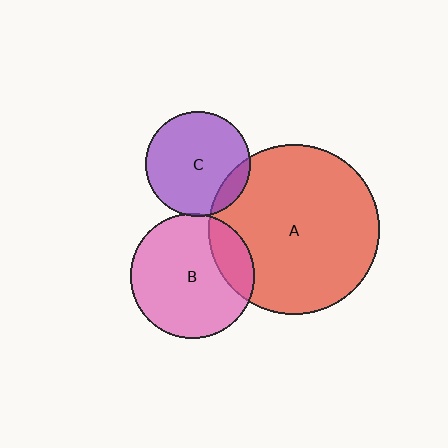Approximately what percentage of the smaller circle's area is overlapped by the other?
Approximately 5%.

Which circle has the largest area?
Circle A (red).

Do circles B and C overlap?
Yes.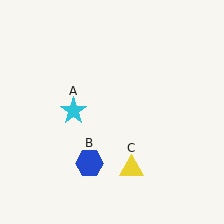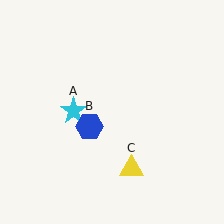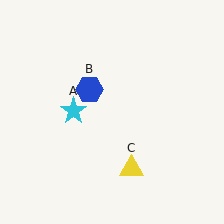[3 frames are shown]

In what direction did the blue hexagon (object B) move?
The blue hexagon (object B) moved up.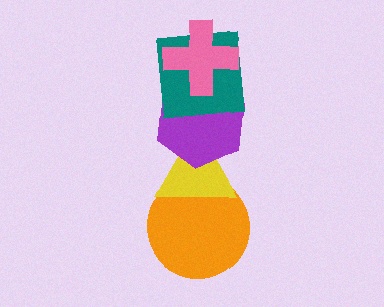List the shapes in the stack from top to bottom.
From top to bottom: the pink cross, the teal square, the purple hexagon, the yellow triangle, the orange circle.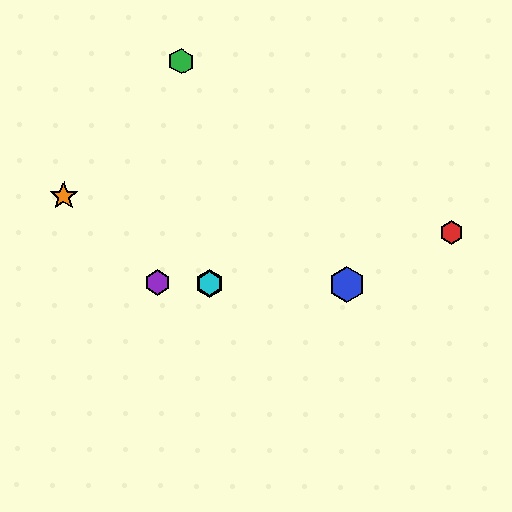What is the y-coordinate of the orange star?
The orange star is at y≈196.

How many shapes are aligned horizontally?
4 shapes (the blue hexagon, the yellow hexagon, the purple hexagon, the cyan hexagon) are aligned horizontally.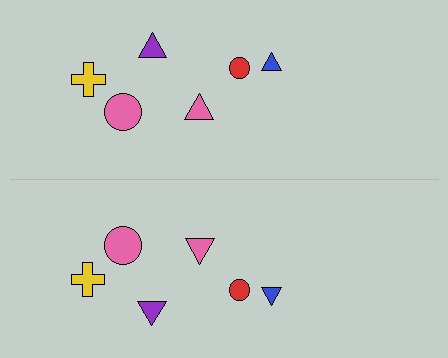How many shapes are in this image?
There are 12 shapes in this image.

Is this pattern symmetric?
Yes, this pattern has bilateral (reflection) symmetry.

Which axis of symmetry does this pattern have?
The pattern has a horizontal axis of symmetry running through the center of the image.